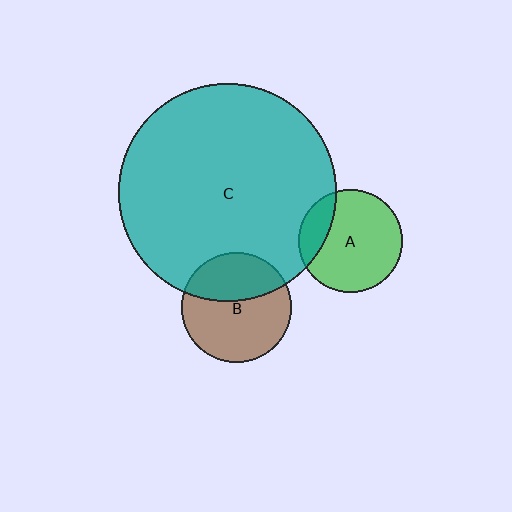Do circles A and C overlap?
Yes.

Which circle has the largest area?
Circle C (teal).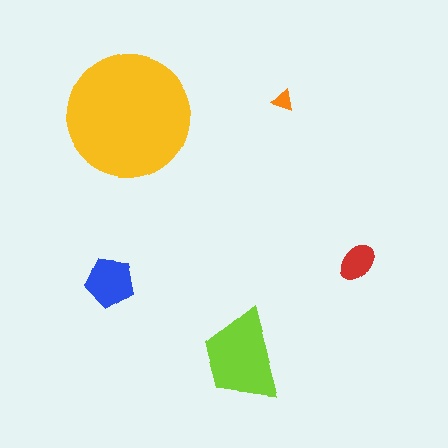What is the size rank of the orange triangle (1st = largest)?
5th.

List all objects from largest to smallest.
The yellow circle, the lime trapezoid, the blue pentagon, the red ellipse, the orange triangle.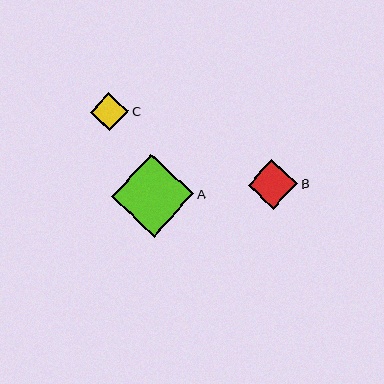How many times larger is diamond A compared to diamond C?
Diamond A is approximately 2.2 times the size of diamond C.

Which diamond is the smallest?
Diamond C is the smallest with a size of approximately 38 pixels.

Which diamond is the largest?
Diamond A is the largest with a size of approximately 82 pixels.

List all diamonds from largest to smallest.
From largest to smallest: A, B, C.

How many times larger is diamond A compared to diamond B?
Diamond A is approximately 1.7 times the size of diamond B.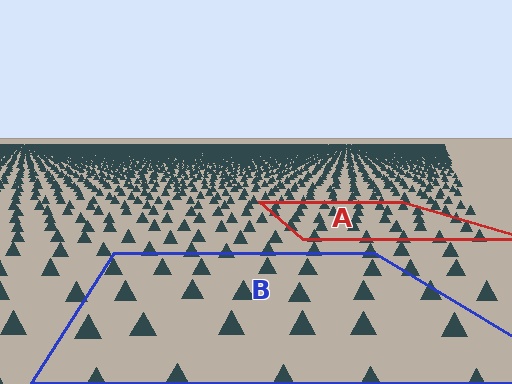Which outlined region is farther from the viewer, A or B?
Region A is farther from the viewer — the texture elements inside it appear smaller and more densely packed.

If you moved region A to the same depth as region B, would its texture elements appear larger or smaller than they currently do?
They would appear larger. At a closer depth, the same texture elements are projected at a bigger on-screen size.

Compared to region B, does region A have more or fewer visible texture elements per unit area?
Region A has more texture elements per unit area — they are packed more densely because it is farther away.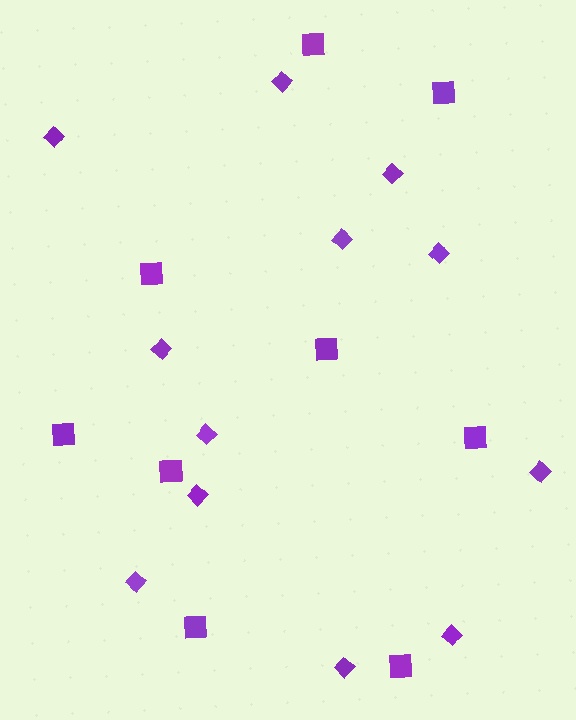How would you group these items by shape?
There are 2 groups: one group of squares (9) and one group of diamonds (12).